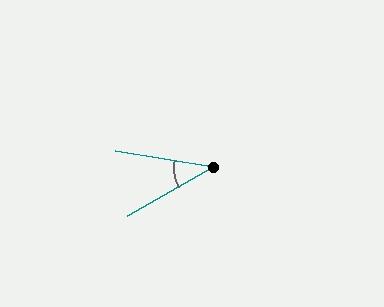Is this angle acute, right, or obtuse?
It is acute.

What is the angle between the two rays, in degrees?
Approximately 39 degrees.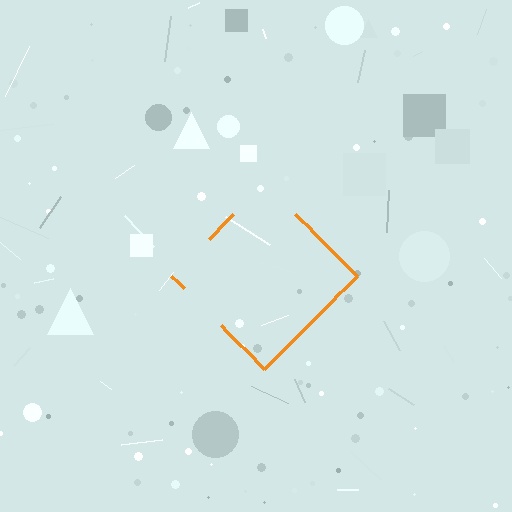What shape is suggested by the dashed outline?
The dashed outline suggests a diamond.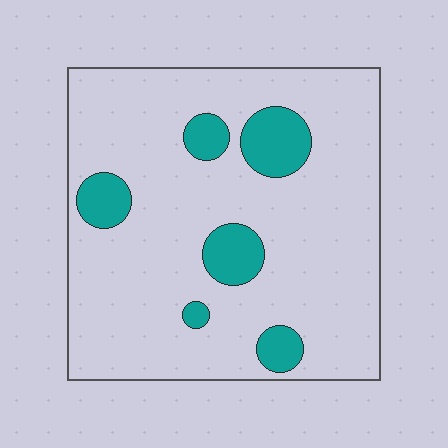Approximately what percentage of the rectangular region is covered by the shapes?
Approximately 15%.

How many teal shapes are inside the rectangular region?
6.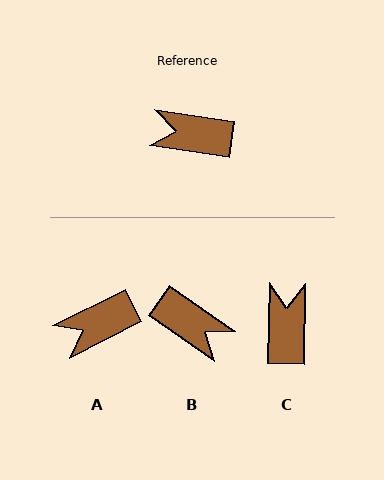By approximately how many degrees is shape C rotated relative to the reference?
Approximately 82 degrees clockwise.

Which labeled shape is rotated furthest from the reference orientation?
B, about 154 degrees away.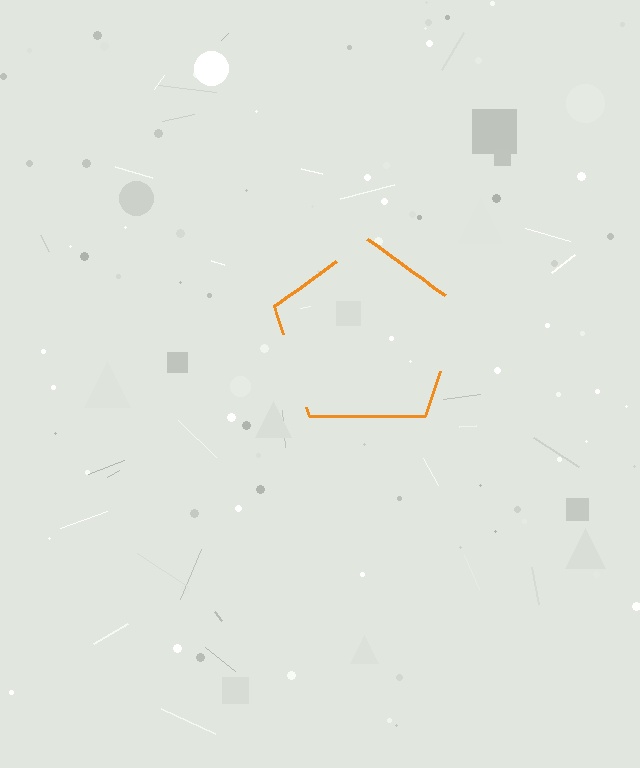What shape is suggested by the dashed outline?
The dashed outline suggests a pentagon.